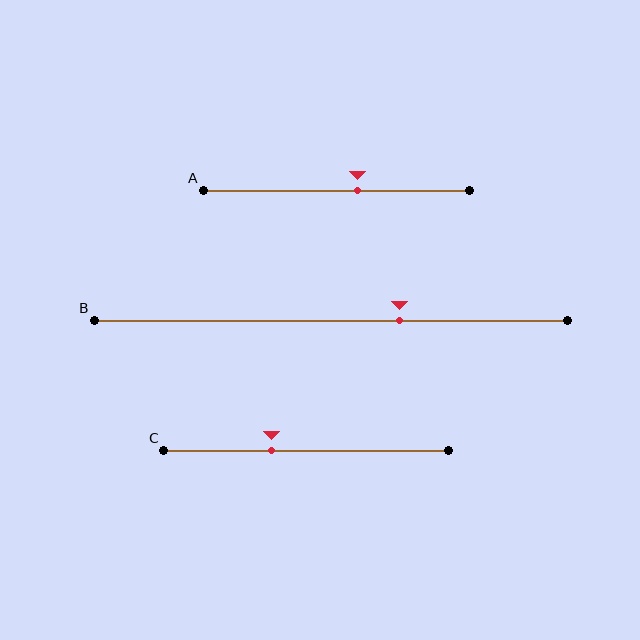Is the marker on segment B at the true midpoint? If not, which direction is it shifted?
No, the marker on segment B is shifted to the right by about 14% of the segment length.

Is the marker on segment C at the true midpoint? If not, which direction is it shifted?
No, the marker on segment C is shifted to the left by about 12% of the segment length.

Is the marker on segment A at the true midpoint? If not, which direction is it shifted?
No, the marker on segment A is shifted to the right by about 8% of the segment length.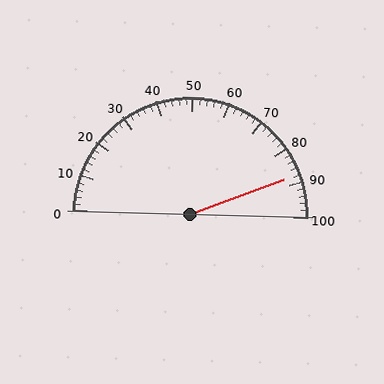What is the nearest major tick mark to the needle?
The nearest major tick mark is 90.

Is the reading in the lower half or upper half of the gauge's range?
The reading is in the upper half of the range (0 to 100).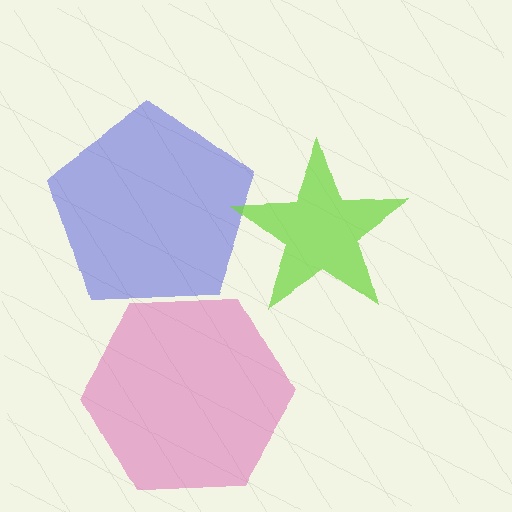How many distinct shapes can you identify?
There are 3 distinct shapes: a blue pentagon, a lime star, a pink hexagon.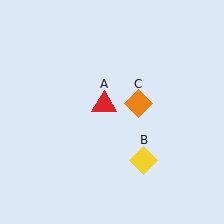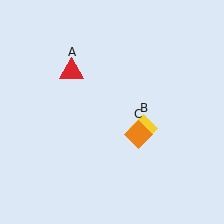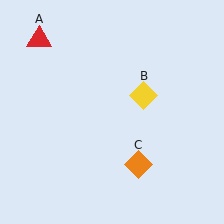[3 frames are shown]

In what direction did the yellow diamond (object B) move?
The yellow diamond (object B) moved up.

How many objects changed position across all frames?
3 objects changed position: red triangle (object A), yellow diamond (object B), orange diamond (object C).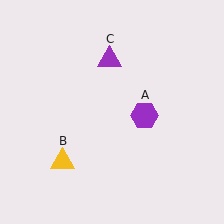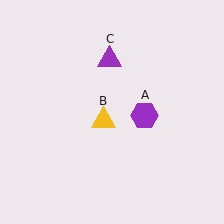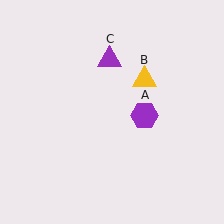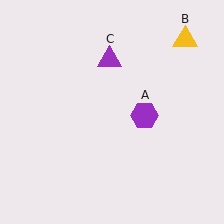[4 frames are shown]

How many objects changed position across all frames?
1 object changed position: yellow triangle (object B).